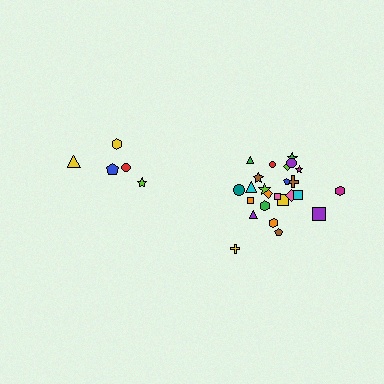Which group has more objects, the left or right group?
The right group.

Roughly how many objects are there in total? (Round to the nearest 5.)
Roughly 30 objects in total.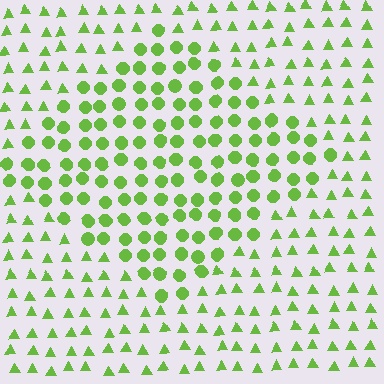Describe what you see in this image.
The image is filled with small lime elements arranged in a uniform grid. A diamond-shaped region contains circles, while the surrounding area contains triangles. The boundary is defined purely by the change in element shape.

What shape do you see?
I see a diamond.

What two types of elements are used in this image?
The image uses circles inside the diamond region and triangles outside it.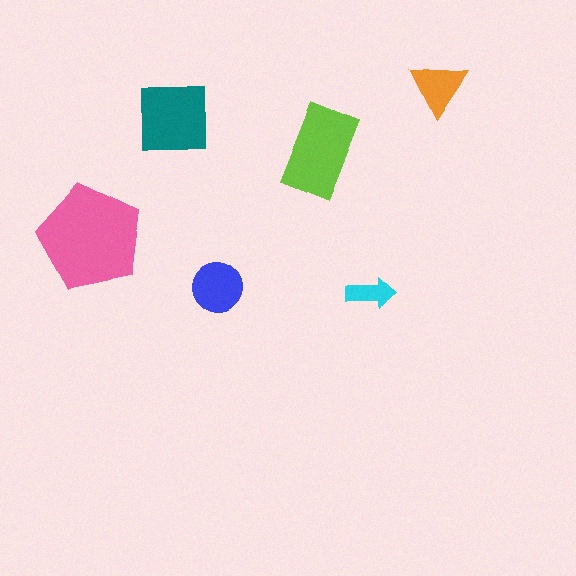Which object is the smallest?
The cyan arrow.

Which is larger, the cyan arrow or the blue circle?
The blue circle.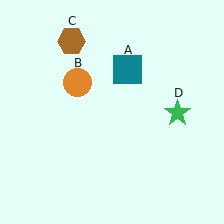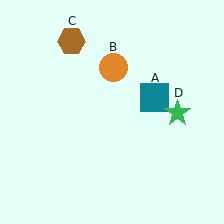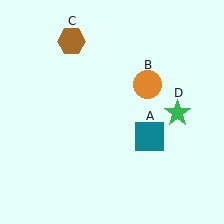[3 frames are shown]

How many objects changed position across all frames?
2 objects changed position: teal square (object A), orange circle (object B).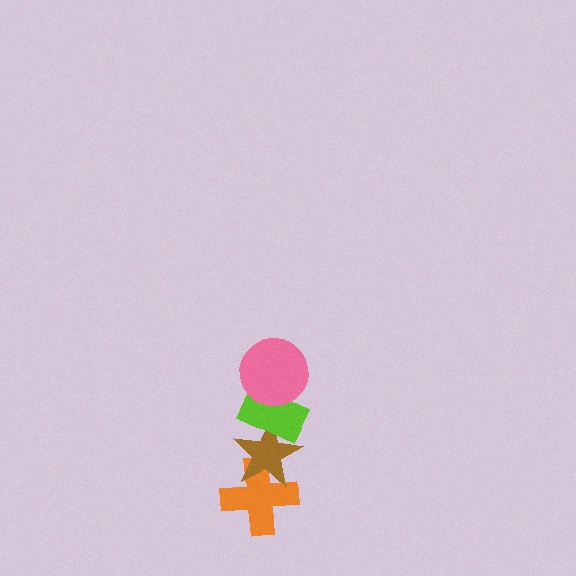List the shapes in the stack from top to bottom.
From top to bottom: the pink circle, the lime rectangle, the brown star, the orange cross.